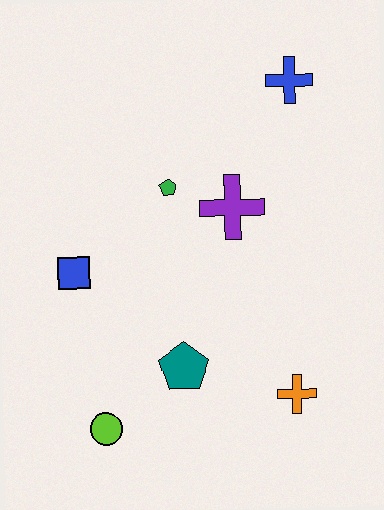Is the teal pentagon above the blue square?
No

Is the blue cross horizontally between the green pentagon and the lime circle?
No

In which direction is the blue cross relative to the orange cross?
The blue cross is above the orange cross.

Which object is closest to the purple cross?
The green pentagon is closest to the purple cross.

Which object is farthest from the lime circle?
The blue cross is farthest from the lime circle.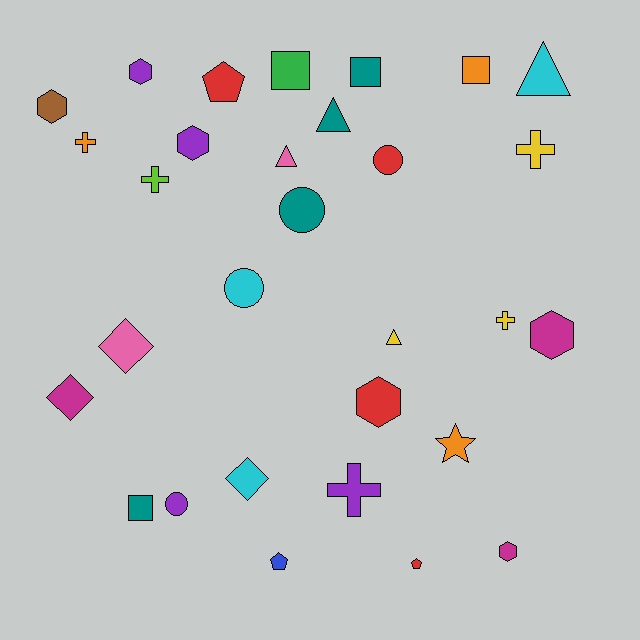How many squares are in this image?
There are 4 squares.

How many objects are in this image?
There are 30 objects.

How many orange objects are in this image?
There are 3 orange objects.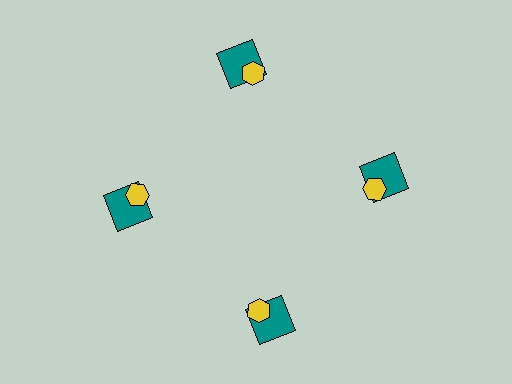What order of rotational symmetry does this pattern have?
This pattern has 4-fold rotational symmetry.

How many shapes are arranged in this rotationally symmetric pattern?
There are 8 shapes, arranged in 4 groups of 2.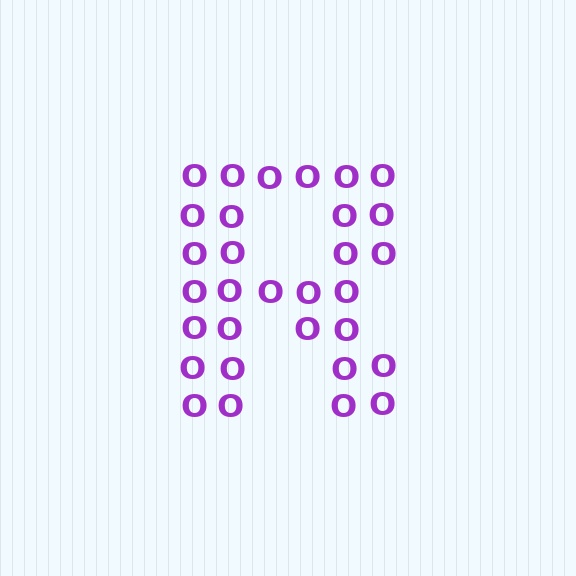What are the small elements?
The small elements are letter O's.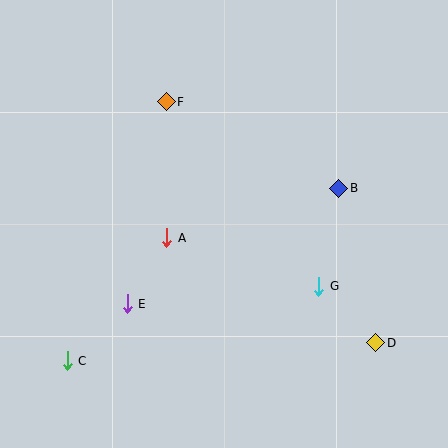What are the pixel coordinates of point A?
Point A is at (167, 238).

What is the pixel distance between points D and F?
The distance between D and F is 319 pixels.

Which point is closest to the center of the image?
Point A at (167, 238) is closest to the center.